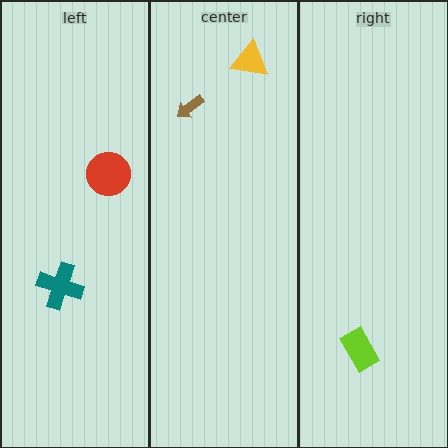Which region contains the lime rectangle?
The right region.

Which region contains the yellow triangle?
The center region.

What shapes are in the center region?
The yellow triangle, the brown arrow.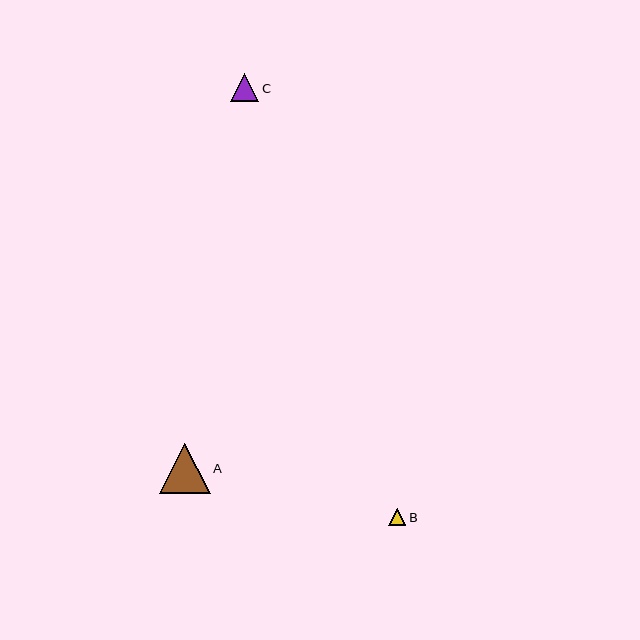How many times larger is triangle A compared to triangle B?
Triangle A is approximately 2.9 times the size of triangle B.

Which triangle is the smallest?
Triangle B is the smallest with a size of approximately 17 pixels.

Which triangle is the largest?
Triangle A is the largest with a size of approximately 51 pixels.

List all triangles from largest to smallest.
From largest to smallest: A, C, B.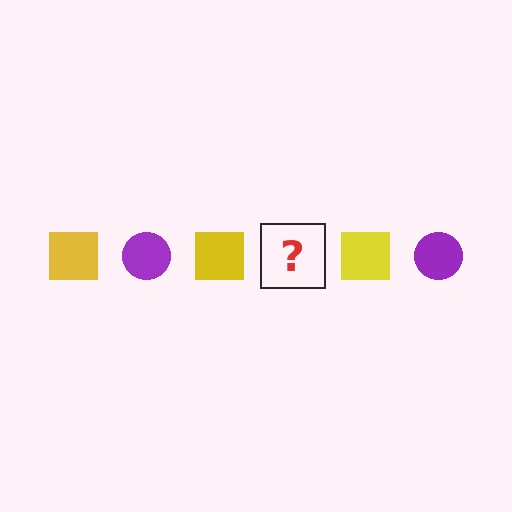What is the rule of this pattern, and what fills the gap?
The rule is that the pattern alternates between yellow square and purple circle. The gap should be filled with a purple circle.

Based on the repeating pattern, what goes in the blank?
The blank should be a purple circle.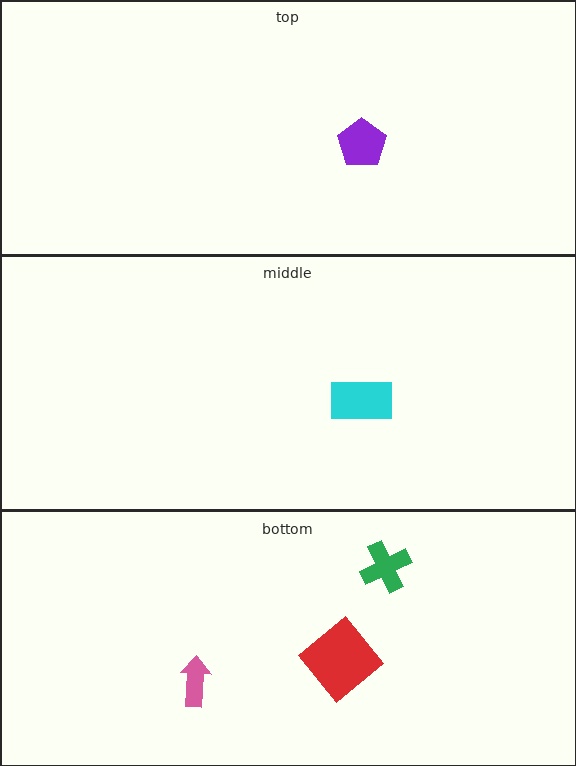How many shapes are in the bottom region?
3.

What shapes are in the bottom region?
The green cross, the red diamond, the pink arrow.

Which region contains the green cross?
The bottom region.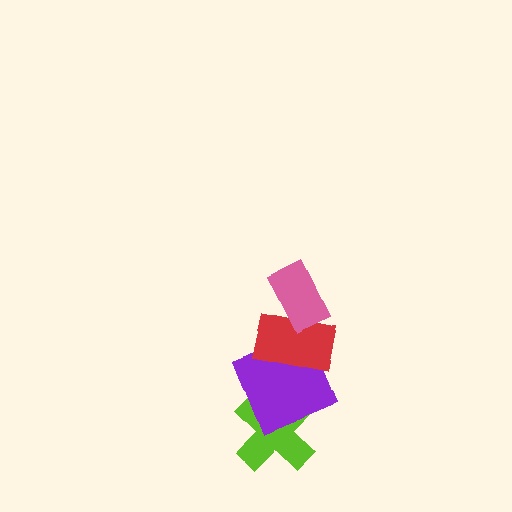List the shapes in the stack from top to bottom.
From top to bottom: the pink rectangle, the red rectangle, the purple square, the lime cross.